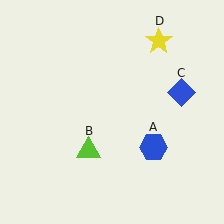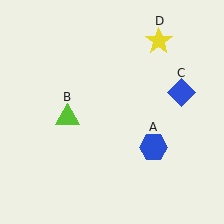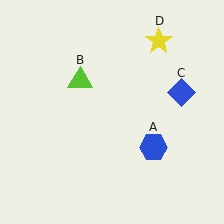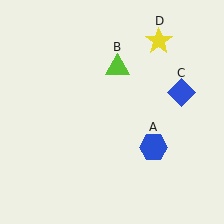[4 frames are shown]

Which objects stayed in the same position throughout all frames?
Blue hexagon (object A) and blue diamond (object C) and yellow star (object D) remained stationary.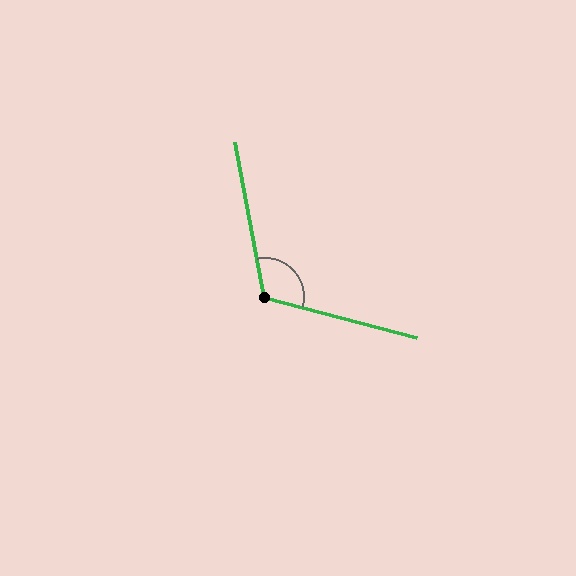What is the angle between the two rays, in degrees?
Approximately 115 degrees.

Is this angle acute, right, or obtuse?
It is obtuse.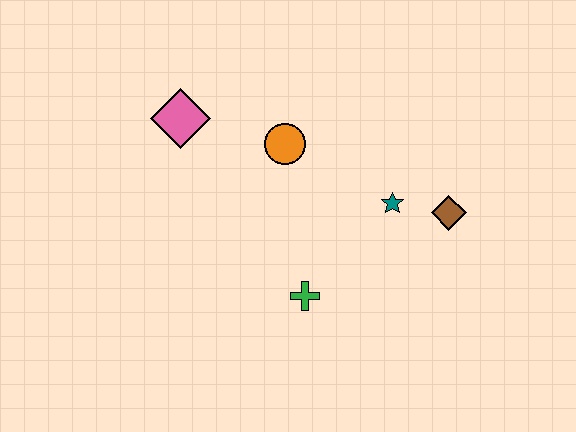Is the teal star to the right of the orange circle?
Yes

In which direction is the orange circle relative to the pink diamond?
The orange circle is to the right of the pink diamond.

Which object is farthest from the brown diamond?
The pink diamond is farthest from the brown diamond.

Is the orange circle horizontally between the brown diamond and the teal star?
No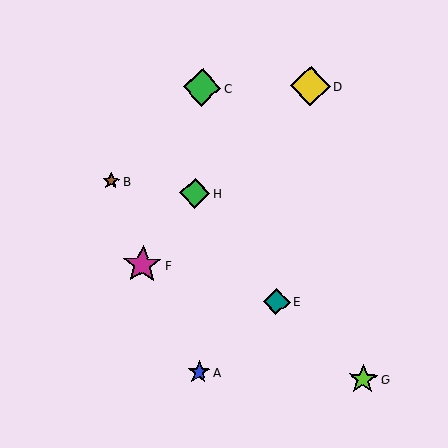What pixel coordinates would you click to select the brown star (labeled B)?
Click at (111, 181) to select the brown star B.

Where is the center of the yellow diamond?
The center of the yellow diamond is at (310, 86).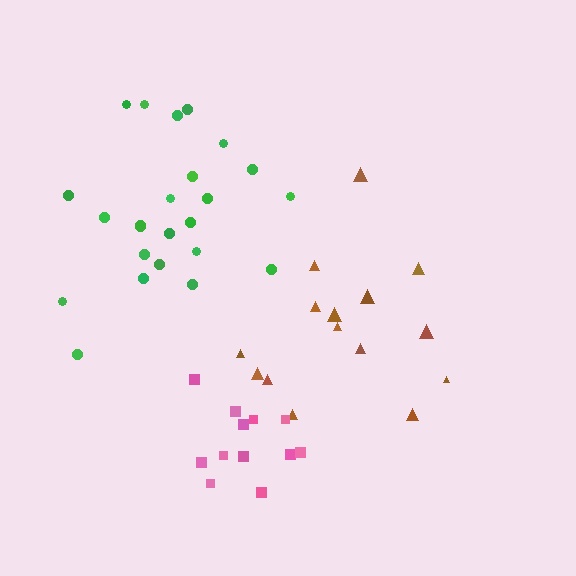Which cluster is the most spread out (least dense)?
Brown.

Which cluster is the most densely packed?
Pink.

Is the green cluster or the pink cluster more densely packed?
Pink.